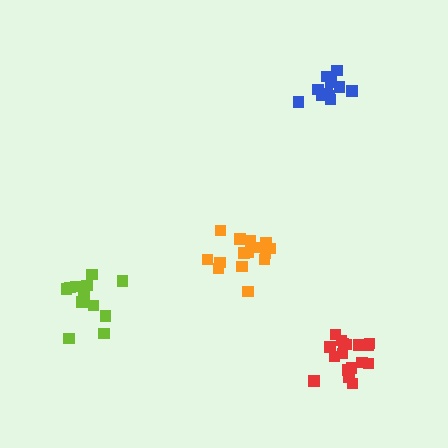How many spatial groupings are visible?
There are 4 spatial groupings.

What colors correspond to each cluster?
The clusters are colored: orange, lime, blue, red.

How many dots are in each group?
Group 1: 16 dots, Group 2: 12 dots, Group 3: 12 dots, Group 4: 17 dots (57 total).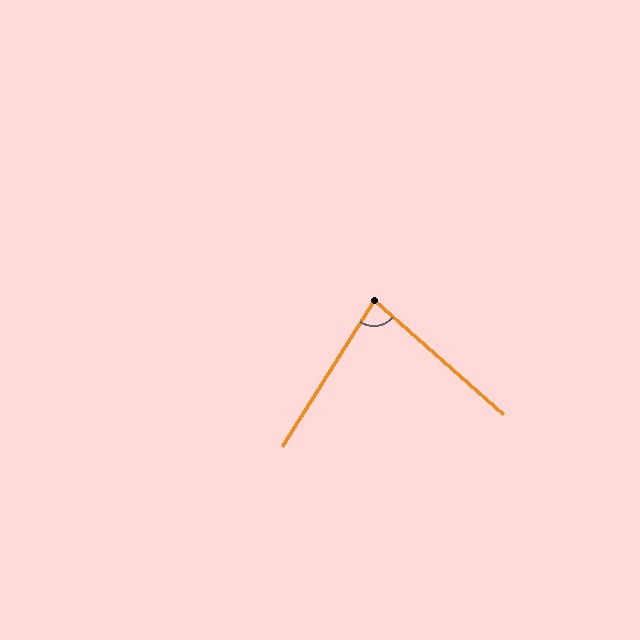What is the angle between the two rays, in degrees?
Approximately 81 degrees.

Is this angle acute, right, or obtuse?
It is acute.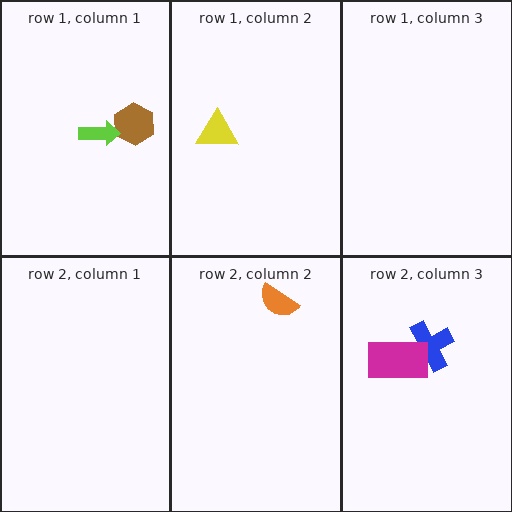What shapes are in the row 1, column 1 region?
The brown hexagon, the lime arrow.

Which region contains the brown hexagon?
The row 1, column 1 region.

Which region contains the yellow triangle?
The row 1, column 2 region.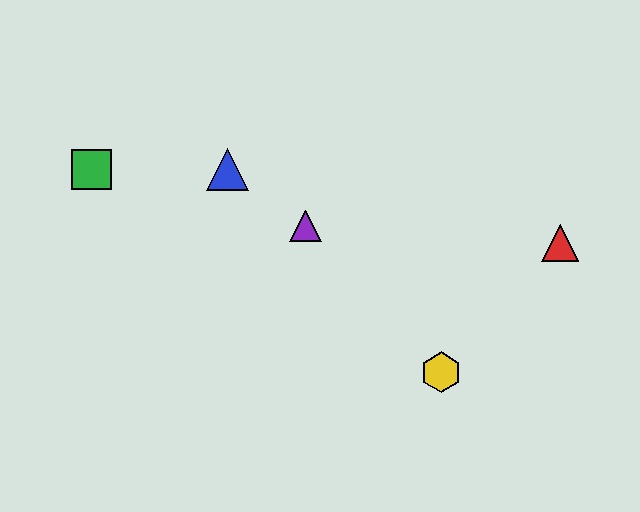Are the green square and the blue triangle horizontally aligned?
Yes, both are at y≈170.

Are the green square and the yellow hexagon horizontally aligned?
No, the green square is at y≈170 and the yellow hexagon is at y≈372.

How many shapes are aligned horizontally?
2 shapes (the blue triangle, the green square) are aligned horizontally.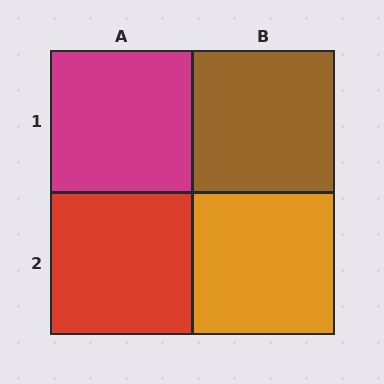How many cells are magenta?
1 cell is magenta.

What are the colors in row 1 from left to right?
Magenta, brown.